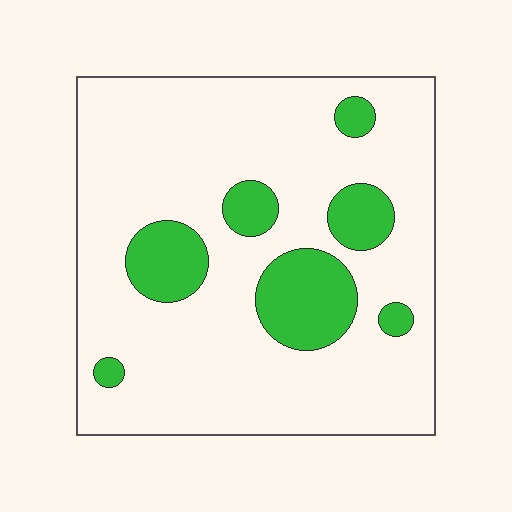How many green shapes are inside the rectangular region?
7.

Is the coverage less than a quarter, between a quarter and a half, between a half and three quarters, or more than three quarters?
Less than a quarter.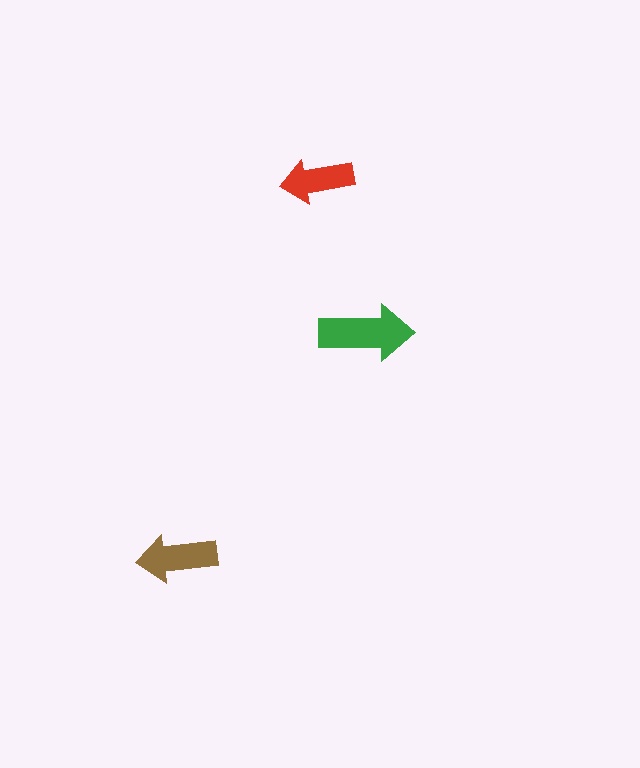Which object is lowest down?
The brown arrow is bottommost.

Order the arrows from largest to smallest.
the green one, the brown one, the red one.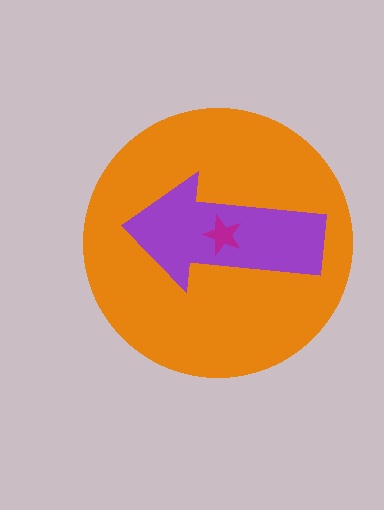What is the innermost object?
The magenta star.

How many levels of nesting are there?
3.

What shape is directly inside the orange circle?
The purple arrow.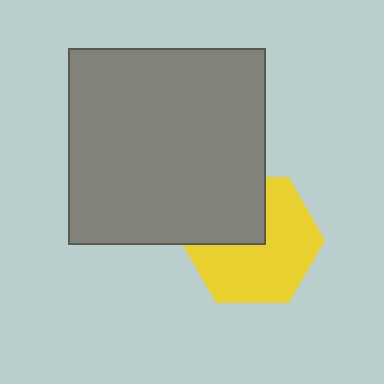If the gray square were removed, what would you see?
You would see the complete yellow hexagon.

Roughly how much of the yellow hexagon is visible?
Most of it is visible (roughly 66%).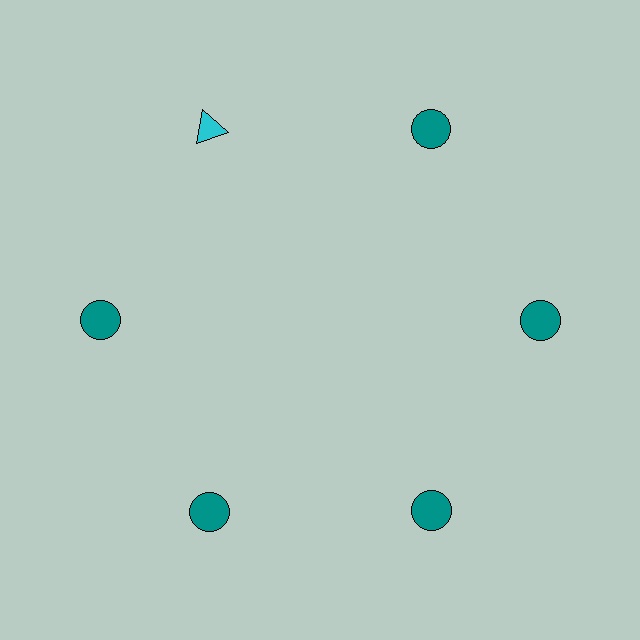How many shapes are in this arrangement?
There are 6 shapes arranged in a ring pattern.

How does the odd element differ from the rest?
It differs in both color (cyan instead of teal) and shape (triangle instead of circle).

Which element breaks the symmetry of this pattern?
The cyan triangle at roughly the 11 o'clock position breaks the symmetry. All other shapes are teal circles.